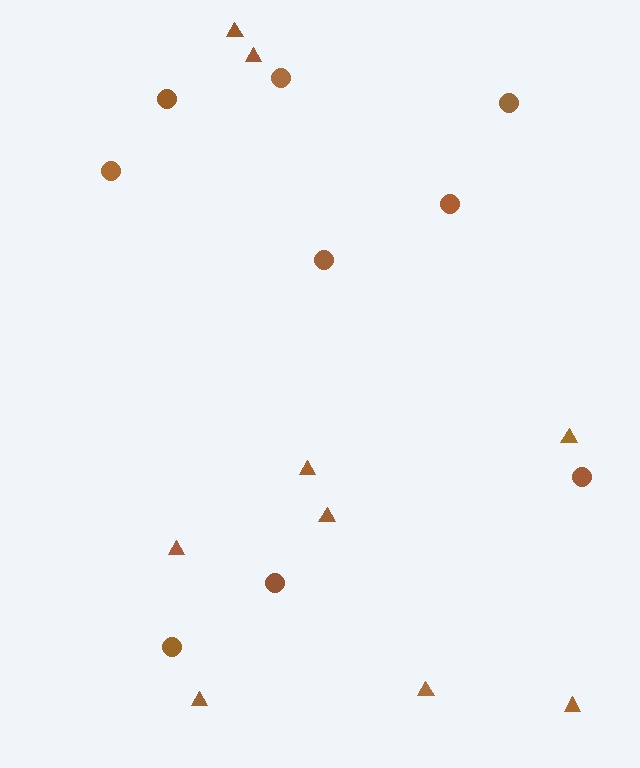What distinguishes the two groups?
There are 2 groups: one group of circles (9) and one group of triangles (9).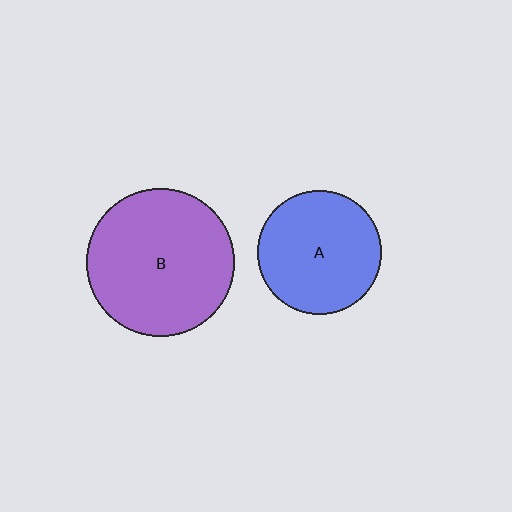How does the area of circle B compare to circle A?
Approximately 1.4 times.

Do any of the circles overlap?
No, none of the circles overlap.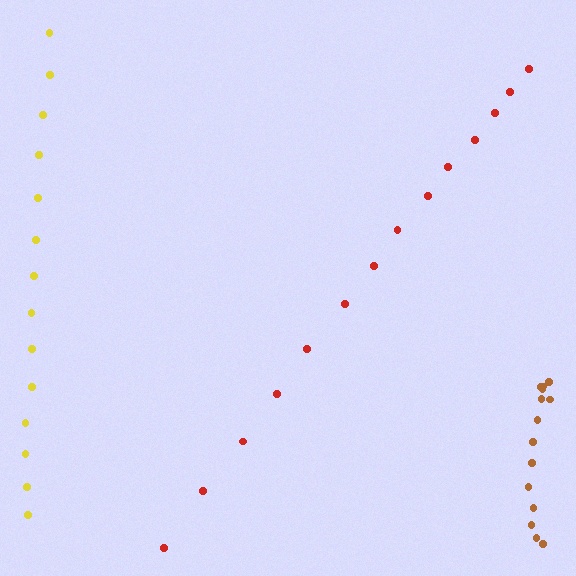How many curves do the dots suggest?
There are 3 distinct paths.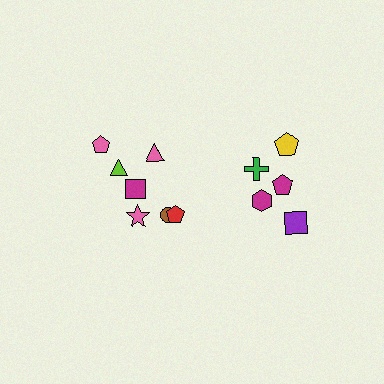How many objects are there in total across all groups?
There are 12 objects.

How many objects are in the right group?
There are 5 objects.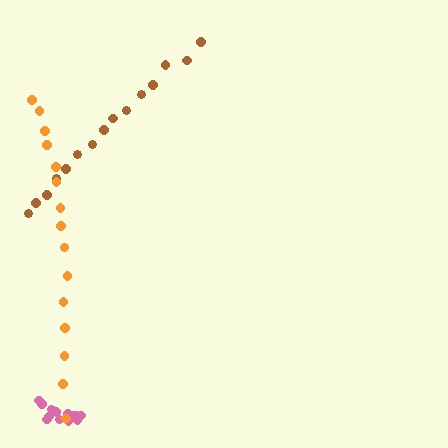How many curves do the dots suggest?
There are 3 distinct paths.